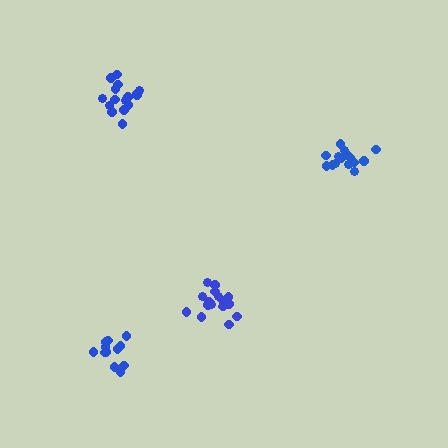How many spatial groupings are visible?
There are 4 spatial groupings.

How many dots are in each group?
Group 1: 16 dots, Group 2: 12 dots, Group 3: 16 dots, Group 4: 17 dots (61 total).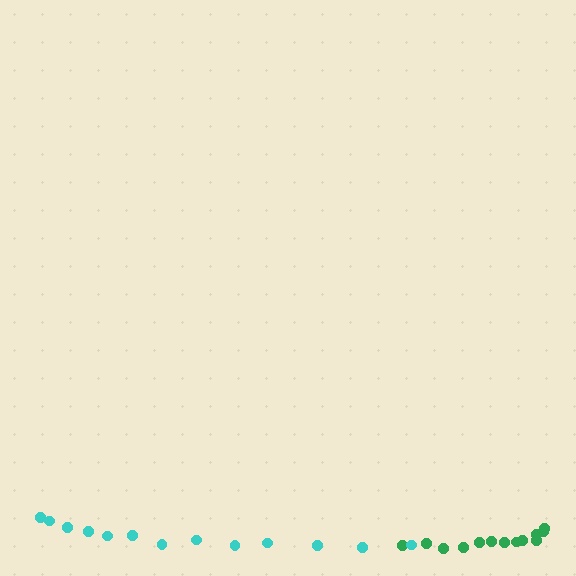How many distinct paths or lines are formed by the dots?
There are 2 distinct paths.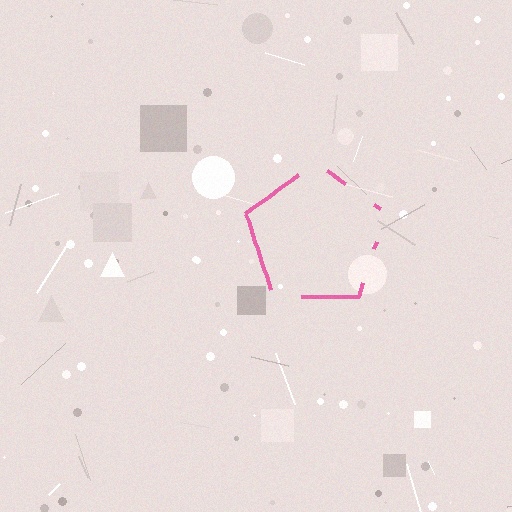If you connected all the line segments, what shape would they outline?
They would outline a pentagon.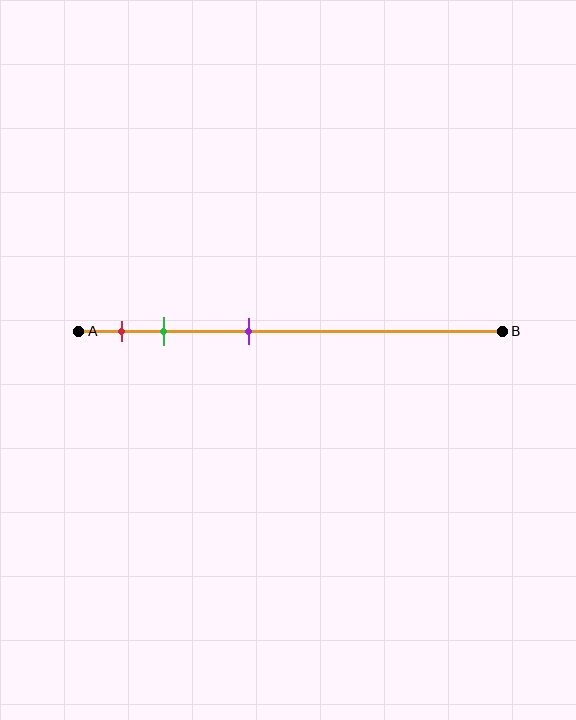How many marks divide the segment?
There are 3 marks dividing the segment.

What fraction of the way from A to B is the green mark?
The green mark is approximately 20% (0.2) of the way from A to B.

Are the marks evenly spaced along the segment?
No, the marks are not evenly spaced.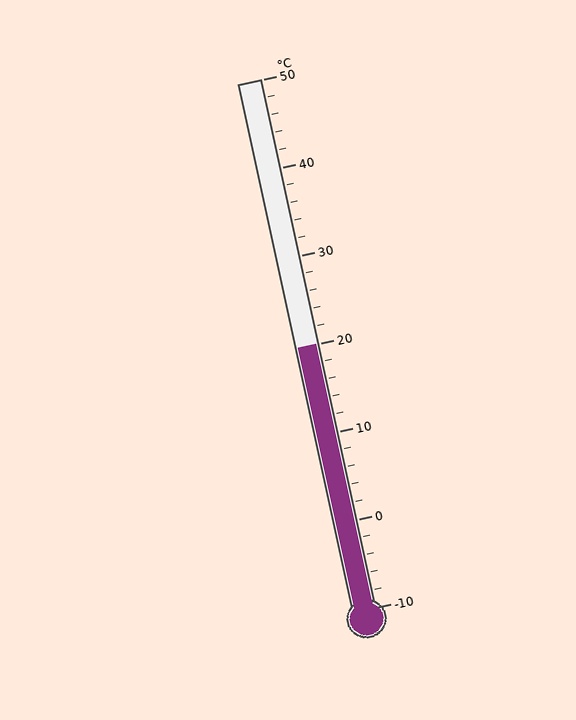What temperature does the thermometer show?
The thermometer shows approximately 20°C.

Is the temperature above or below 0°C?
The temperature is above 0°C.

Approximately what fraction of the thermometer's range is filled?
The thermometer is filled to approximately 50% of its range.